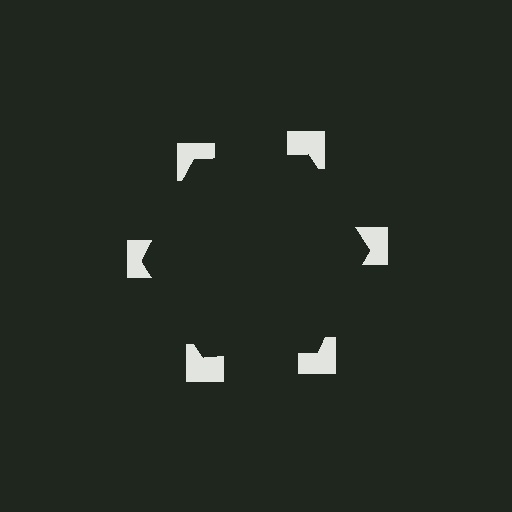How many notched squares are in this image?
There are 6 — one at each vertex of the illusory hexagon.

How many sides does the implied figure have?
6 sides.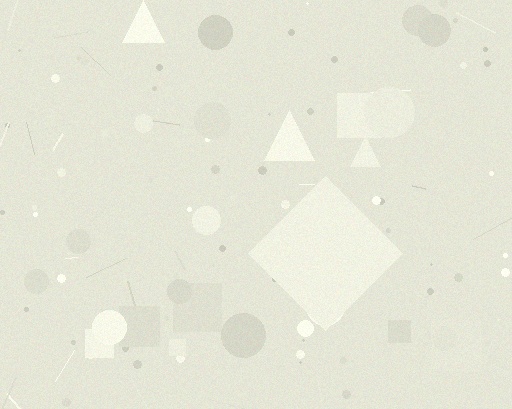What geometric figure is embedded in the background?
A diamond is embedded in the background.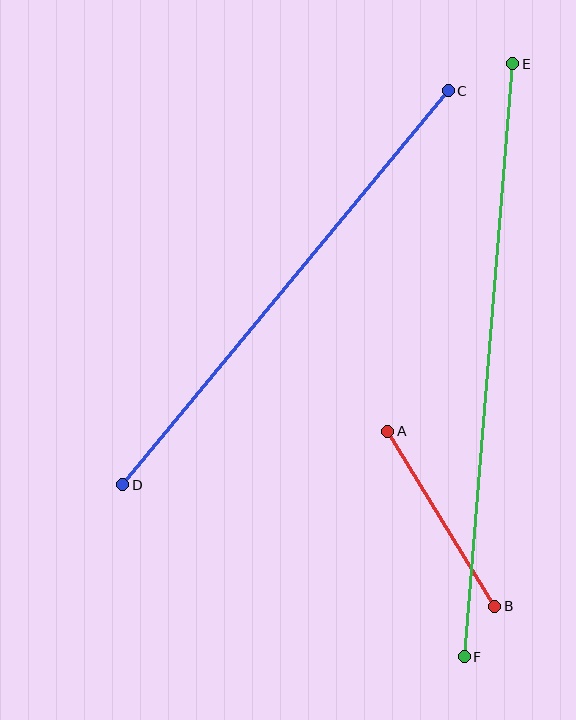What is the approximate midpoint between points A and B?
The midpoint is at approximately (441, 519) pixels.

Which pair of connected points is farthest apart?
Points E and F are farthest apart.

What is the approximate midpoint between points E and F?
The midpoint is at approximately (488, 360) pixels.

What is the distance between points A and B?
The distance is approximately 205 pixels.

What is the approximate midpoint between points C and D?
The midpoint is at approximately (286, 288) pixels.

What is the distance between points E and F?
The distance is approximately 595 pixels.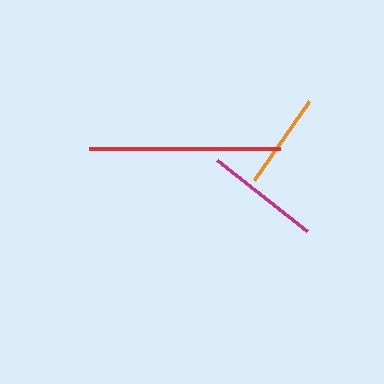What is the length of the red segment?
The red segment is approximately 190 pixels long.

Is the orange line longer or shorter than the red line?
The red line is longer than the orange line.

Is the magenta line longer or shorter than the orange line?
The magenta line is longer than the orange line.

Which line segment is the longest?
The red line is the longest at approximately 190 pixels.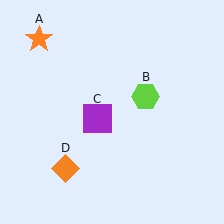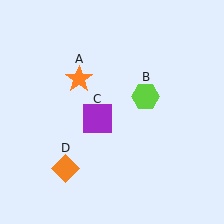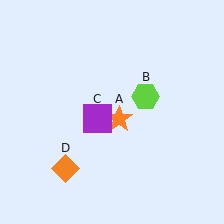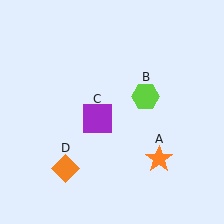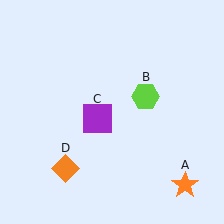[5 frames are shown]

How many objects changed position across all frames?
1 object changed position: orange star (object A).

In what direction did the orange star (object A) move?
The orange star (object A) moved down and to the right.